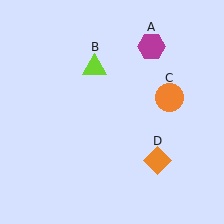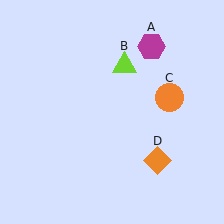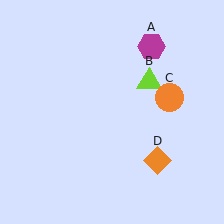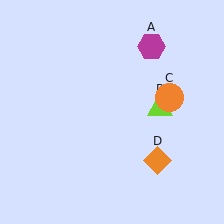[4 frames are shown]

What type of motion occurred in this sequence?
The lime triangle (object B) rotated clockwise around the center of the scene.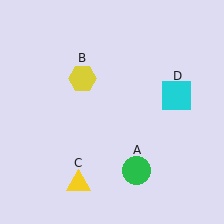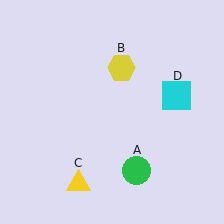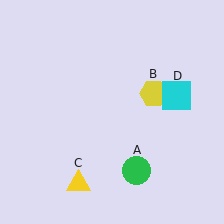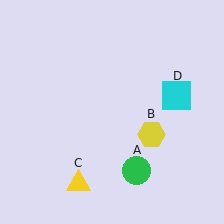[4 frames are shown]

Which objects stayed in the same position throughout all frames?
Green circle (object A) and yellow triangle (object C) and cyan square (object D) remained stationary.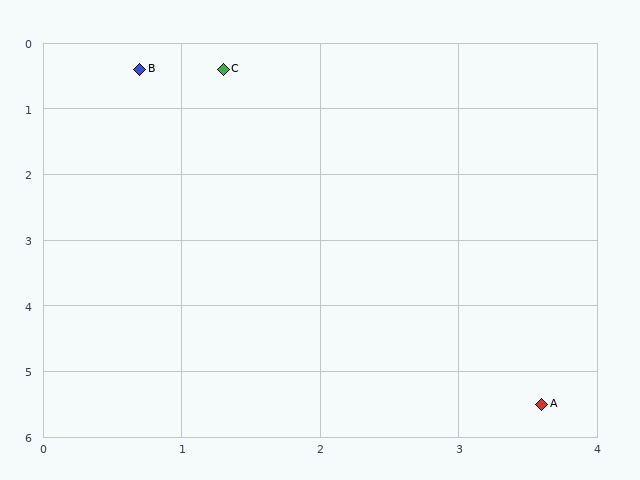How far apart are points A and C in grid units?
Points A and C are about 5.6 grid units apart.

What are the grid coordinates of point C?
Point C is at approximately (1.3, 0.4).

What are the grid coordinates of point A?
Point A is at approximately (3.6, 5.5).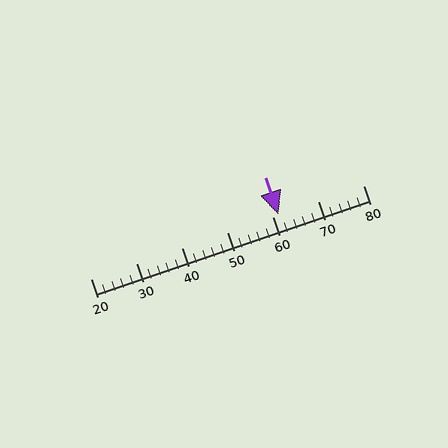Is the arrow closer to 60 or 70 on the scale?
The arrow is closer to 60.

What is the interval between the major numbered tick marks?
The major tick marks are spaced 10 units apart.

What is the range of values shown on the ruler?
The ruler shows values from 20 to 80.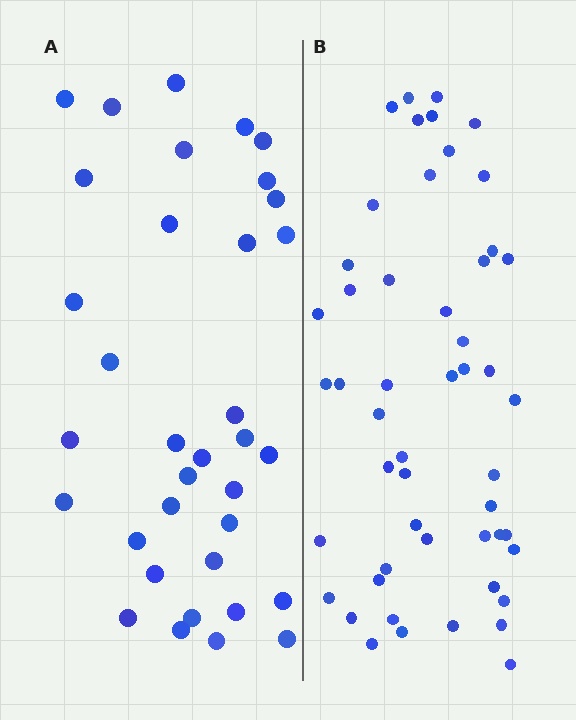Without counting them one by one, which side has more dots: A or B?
Region B (the right region) has more dots.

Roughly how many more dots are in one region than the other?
Region B has approximately 15 more dots than region A.